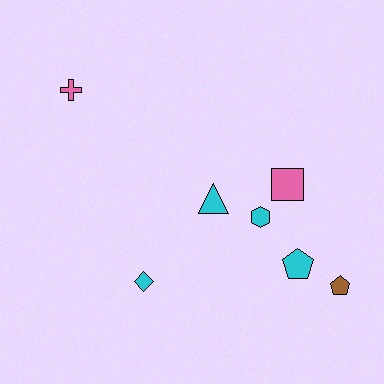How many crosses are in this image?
There is 1 cross.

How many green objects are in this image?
There are no green objects.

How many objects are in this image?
There are 7 objects.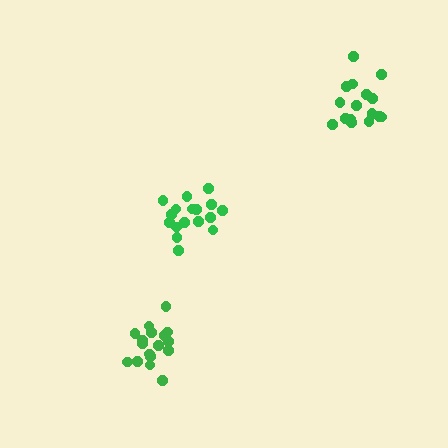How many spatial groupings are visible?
There are 3 spatial groupings.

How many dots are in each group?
Group 1: 17 dots, Group 2: 17 dots, Group 3: 17 dots (51 total).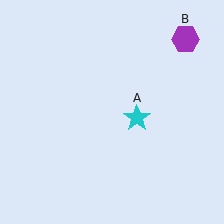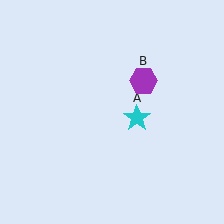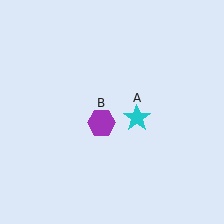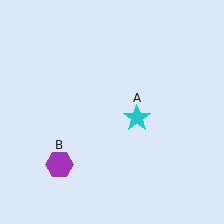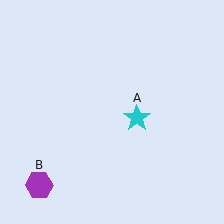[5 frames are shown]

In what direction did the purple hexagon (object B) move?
The purple hexagon (object B) moved down and to the left.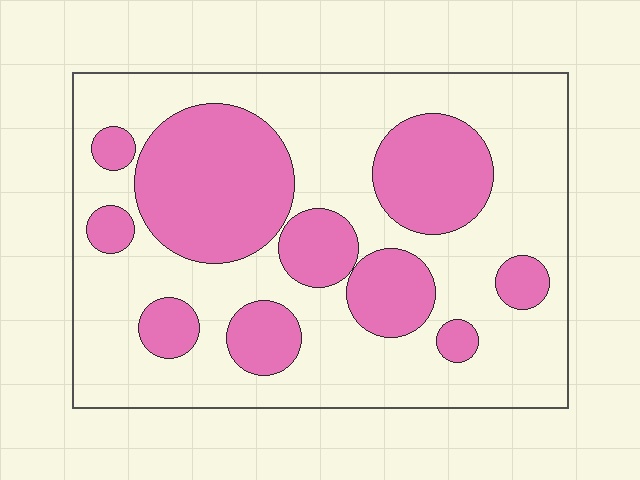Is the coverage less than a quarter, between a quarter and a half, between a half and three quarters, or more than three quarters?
Between a quarter and a half.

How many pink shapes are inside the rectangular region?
10.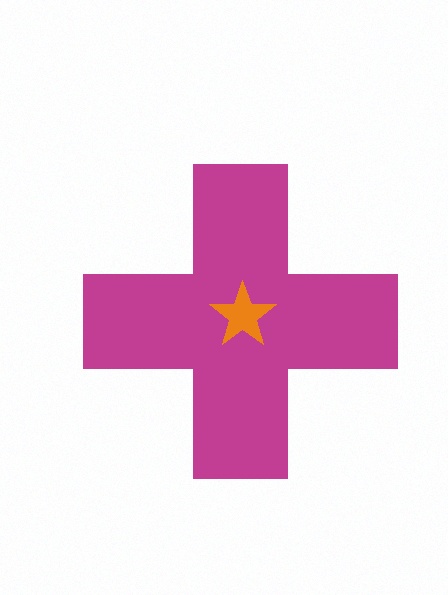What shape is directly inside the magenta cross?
The orange star.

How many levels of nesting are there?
2.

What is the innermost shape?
The orange star.